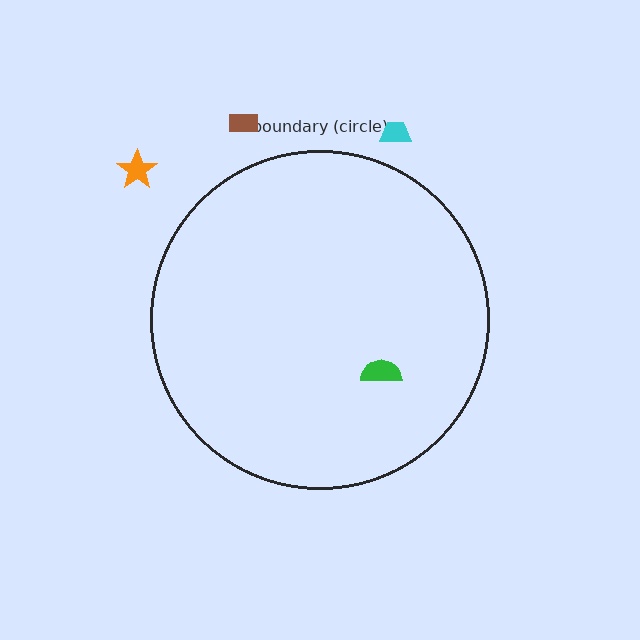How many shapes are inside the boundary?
1 inside, 3 outside.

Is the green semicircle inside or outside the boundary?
Inside.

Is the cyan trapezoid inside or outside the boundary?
Outside.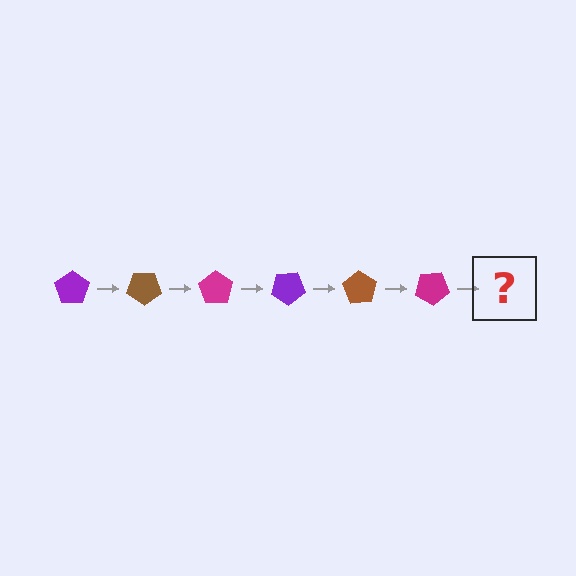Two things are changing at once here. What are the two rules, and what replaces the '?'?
The two rules are that it rotates 35 degrees each step and the color cycles through purple, brown, and magenta. The '?' should be a purple pentagon, rotated 210 degrees from the start.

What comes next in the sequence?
The next element should be a purple pentagon, rotated 210 degrees from the start.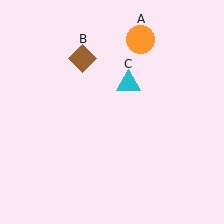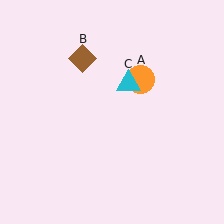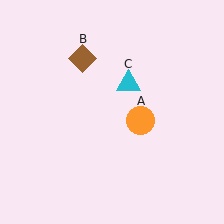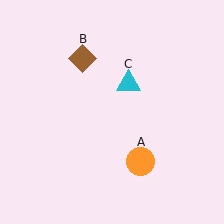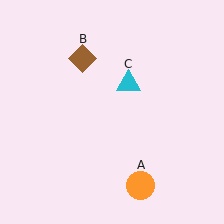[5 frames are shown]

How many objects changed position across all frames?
1 object changed position: orange circle (object A).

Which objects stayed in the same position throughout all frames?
Brown diamond (object B) and cyan triangle (object C) remained stationary.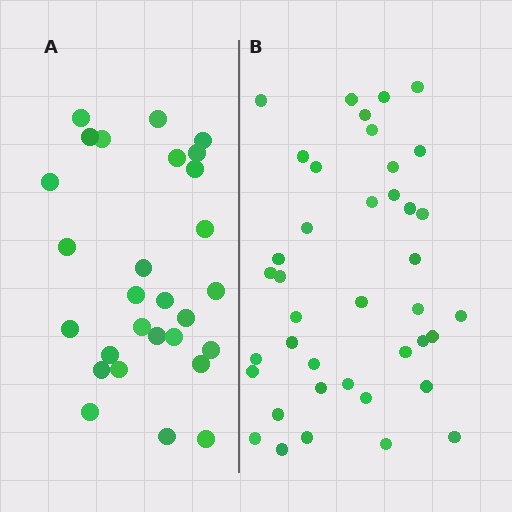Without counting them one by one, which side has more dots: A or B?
Region B (the right region) has more dots.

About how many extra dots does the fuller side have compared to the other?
Region B has roughly 12 or so more dots than region A.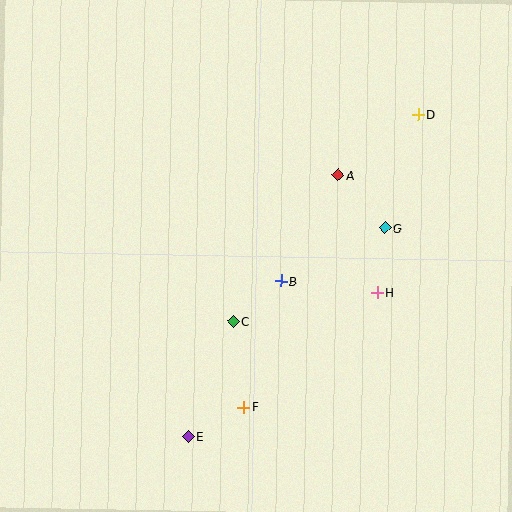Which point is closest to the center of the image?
Point B at (281, 281) is closest to the center.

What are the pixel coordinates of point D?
Point D is at (418, 115).